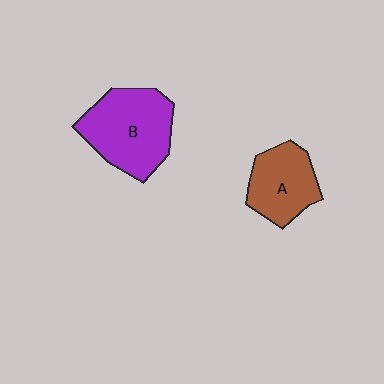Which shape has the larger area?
Shape B (purple).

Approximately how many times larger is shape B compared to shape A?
Approximately 1.4 times.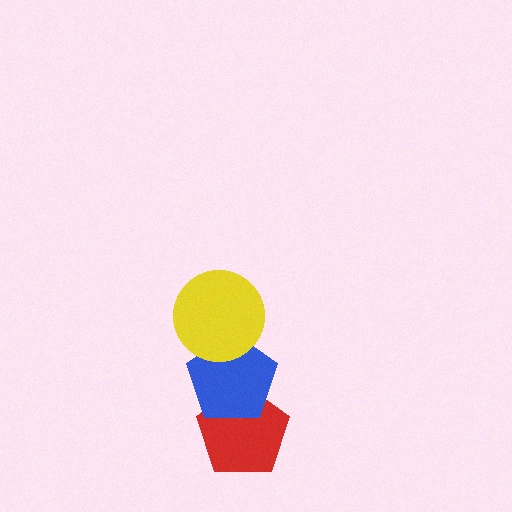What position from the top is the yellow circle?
The yellow circle is 1st from the top.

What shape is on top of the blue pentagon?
The yellow circle is on top of the blue pentagon.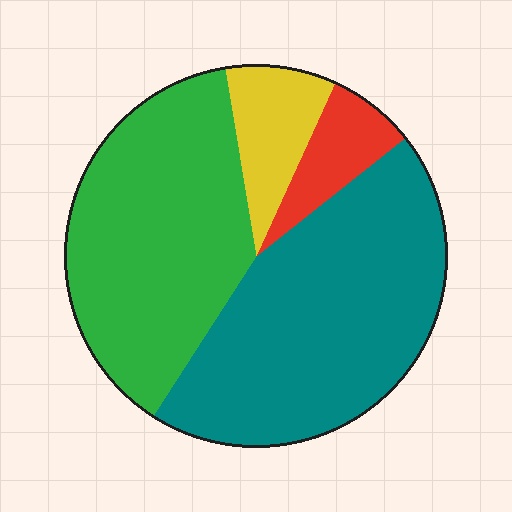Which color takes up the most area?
Teal, at roughly 45%.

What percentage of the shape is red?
Red covers about 10% of the shape.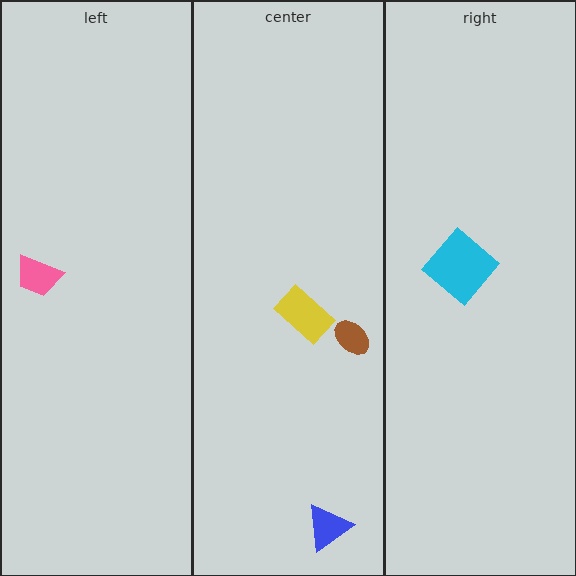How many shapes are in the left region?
1.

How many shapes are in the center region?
3.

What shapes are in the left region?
The pink trapezoid.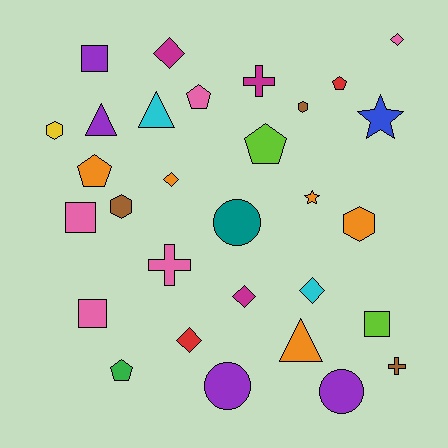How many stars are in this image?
There are 2 stars.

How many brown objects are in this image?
There are 3 brown objects.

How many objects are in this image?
There are 30 objects.